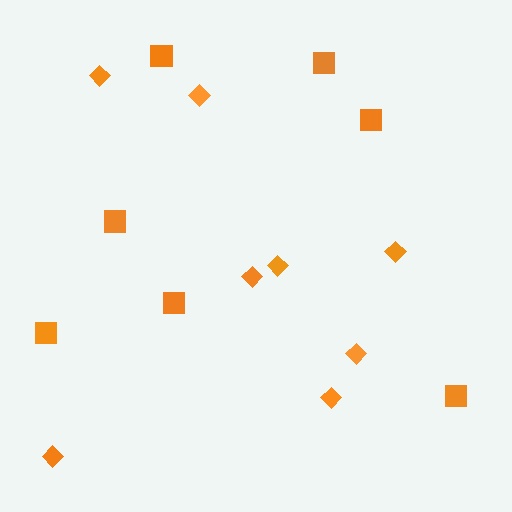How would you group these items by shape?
There are 2 groups: one group of squares (7) and one group of diamonds (8).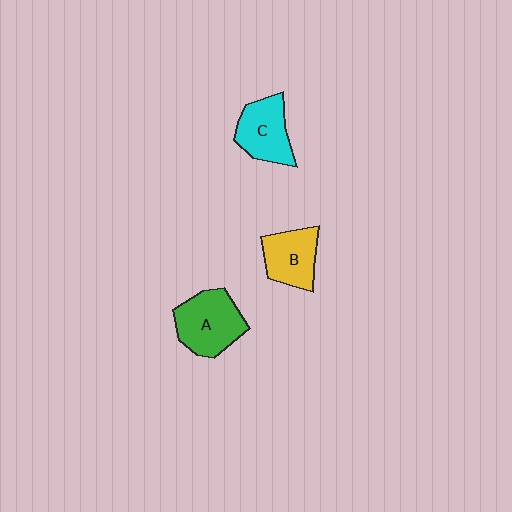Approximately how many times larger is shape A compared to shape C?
Approximately 1.2 times.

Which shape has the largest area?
Shape A (green).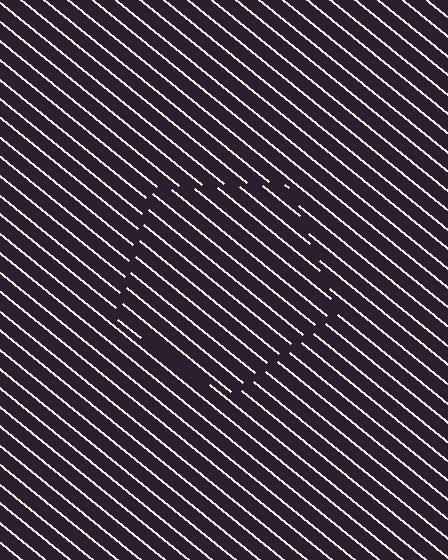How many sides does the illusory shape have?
5 sides — the line-ends trace a pentagon.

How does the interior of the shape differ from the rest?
The interior of the shape contains the same grating, shifted by half a period — the contour is defined by the phase discontinuity where line-ends from the inner and outer gratings abut.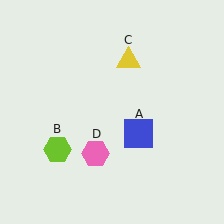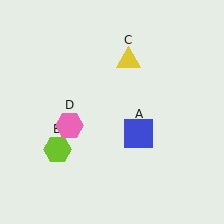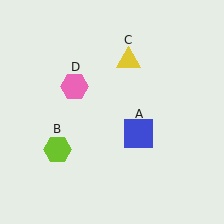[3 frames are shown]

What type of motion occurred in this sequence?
The pink hexagon (object D) rotated clockwise around the center of the scene.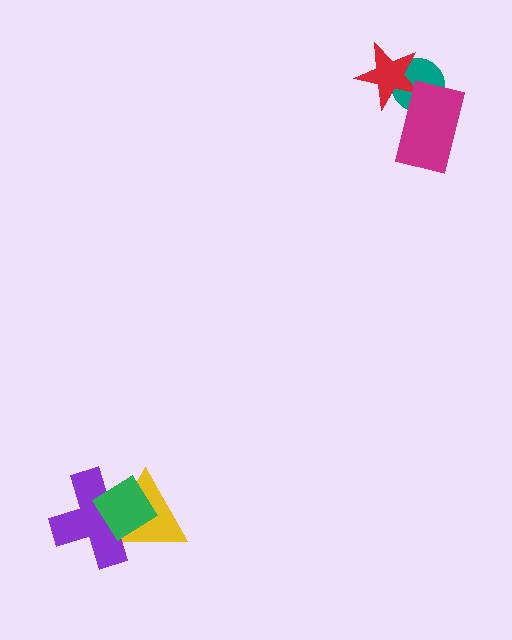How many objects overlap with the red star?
2 objects overlap with the red star.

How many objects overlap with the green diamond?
2 objects overlap with the green diamond.